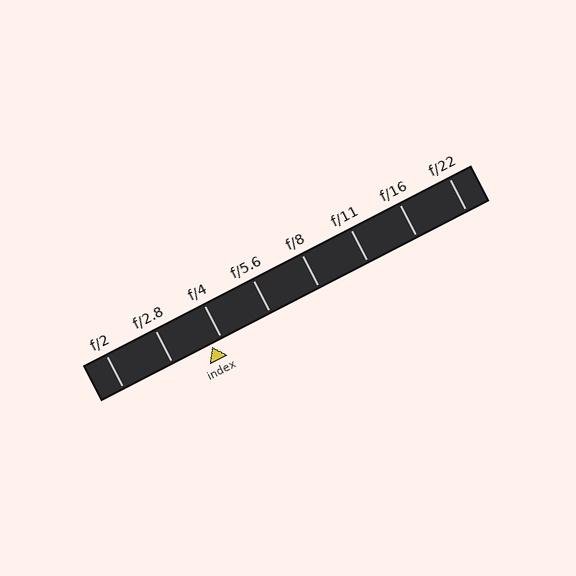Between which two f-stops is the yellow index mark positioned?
The index mark is between f/2.8 and f/4.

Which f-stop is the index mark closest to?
The index mark is closest to f/4.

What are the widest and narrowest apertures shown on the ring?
The widest aperture shown is f/2 and the narrowest is f/22.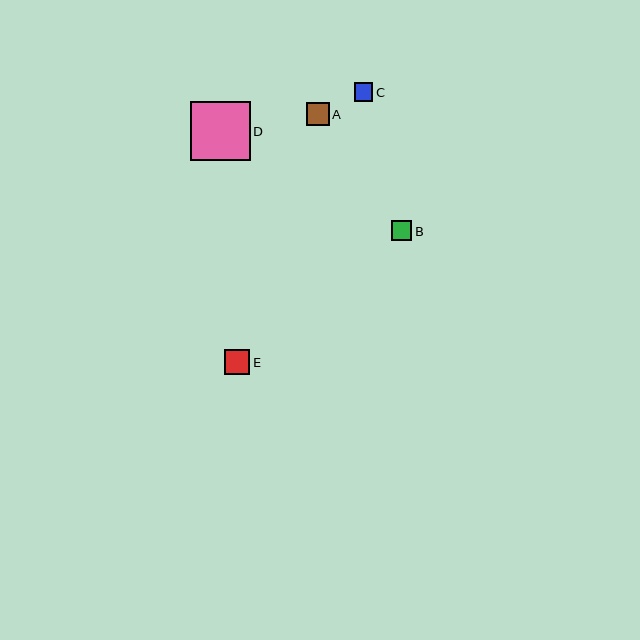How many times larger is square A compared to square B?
Square A is approximately 1.1 times the size of square B.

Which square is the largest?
Square D is the largest with a size of approximately 59 pixels.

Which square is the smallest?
Square C is the smallest with a size of approximately 19 pixels.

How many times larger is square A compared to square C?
Square A is approximately 1.3 times the size of square C.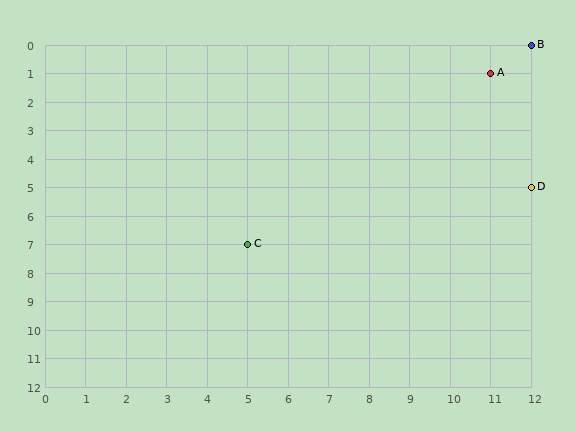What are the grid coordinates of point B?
Point B is at grid coordinates (12, 0).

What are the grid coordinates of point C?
Point C is at grid coordinates (5, 7).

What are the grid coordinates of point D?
Point D is at grid coordinates (12, 5).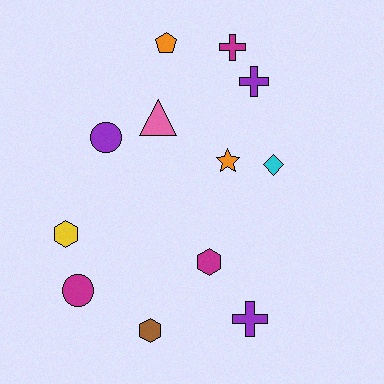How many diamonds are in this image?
There is 1 diamond.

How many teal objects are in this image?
There are no teal objects.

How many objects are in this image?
There are 12 objects.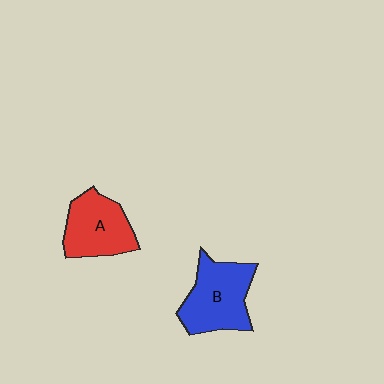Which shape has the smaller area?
Shape A (red).